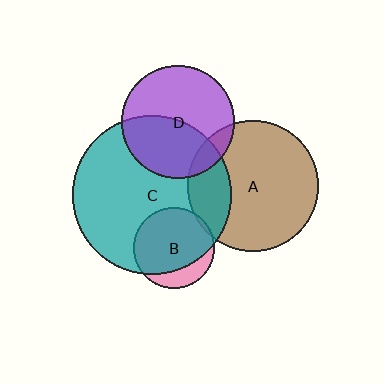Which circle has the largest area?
Circle C (teal).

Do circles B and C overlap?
Yes.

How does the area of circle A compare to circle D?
Approximately 1.3 times.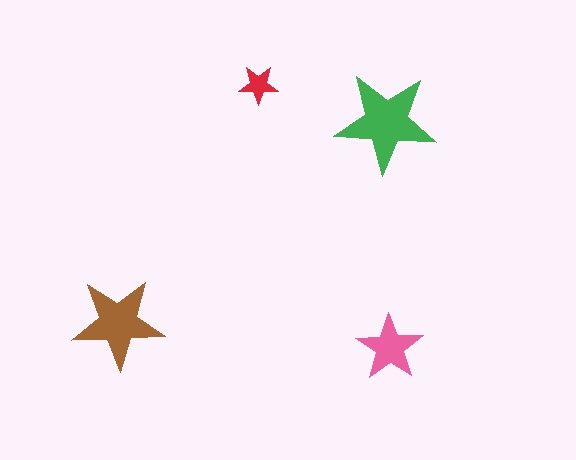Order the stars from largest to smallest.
the green one, the brown one, the pink one, the red one.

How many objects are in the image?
There are 4 objects in the image.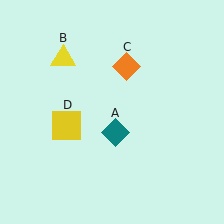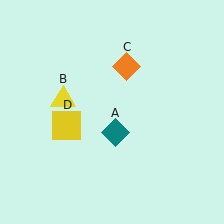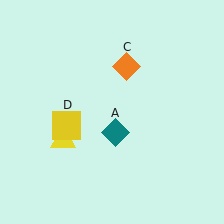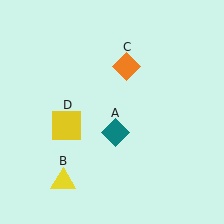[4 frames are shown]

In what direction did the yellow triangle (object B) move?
The yellow triangle (object B) moved down.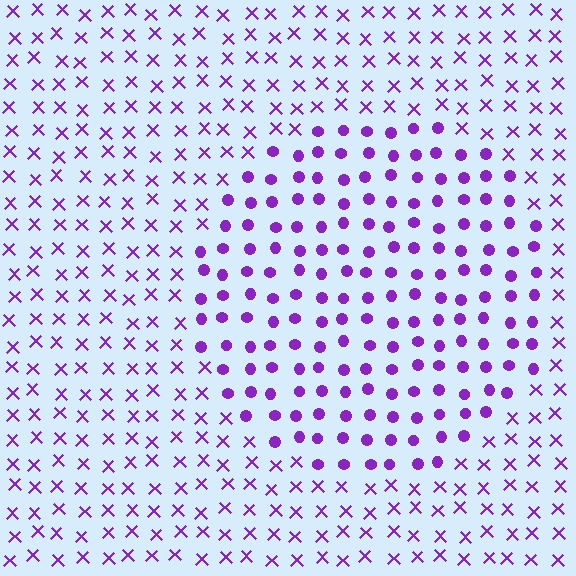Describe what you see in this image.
The image is filled with small purple elements arranged in a uniform grid. A circle-shaped region contains circles, while the surrounding area contains X marks. The boundary is defined purely by the change in element shape.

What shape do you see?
I see a circle.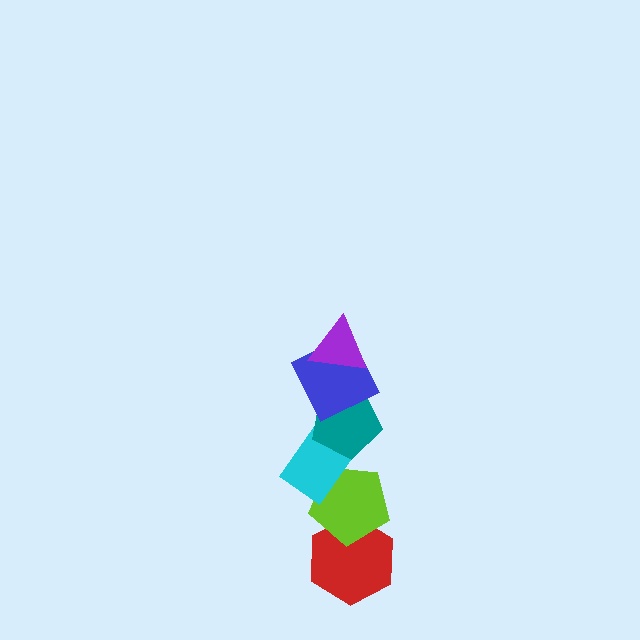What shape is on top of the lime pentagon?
The cyan rectangle is on top of the lime pentagon.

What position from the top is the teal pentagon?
The teal pentagon is 3rd from the top.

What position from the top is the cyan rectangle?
The cyan rectangle is 4th from the top.